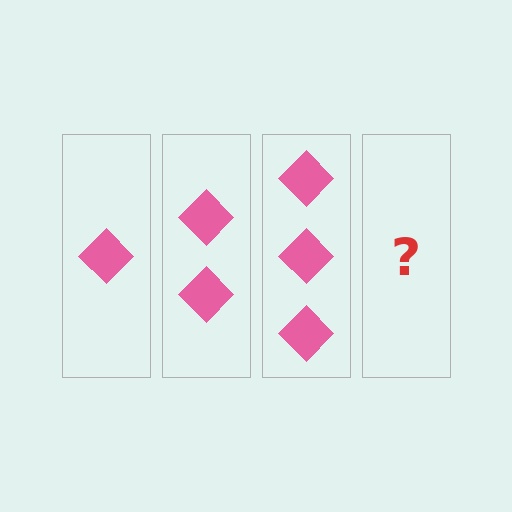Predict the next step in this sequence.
The next step is 4 diamonds.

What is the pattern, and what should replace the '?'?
The pattern is that each step adds one more diamond. The '?' should be 4 diamonds.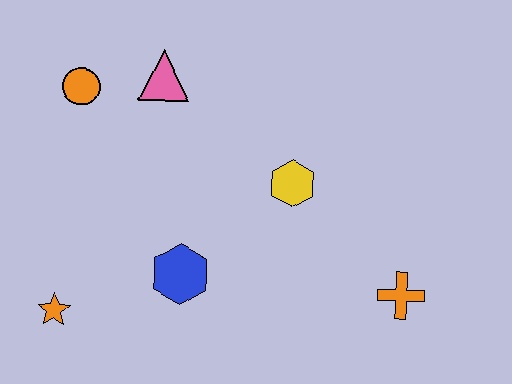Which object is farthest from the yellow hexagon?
The orange star is farthest from the yellow hexagon.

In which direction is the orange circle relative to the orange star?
The orange circle is above the orange star.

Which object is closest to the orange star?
The blue hexagon is closest to the orange star.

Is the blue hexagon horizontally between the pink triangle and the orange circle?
No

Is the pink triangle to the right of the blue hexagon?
No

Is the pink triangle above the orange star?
Yes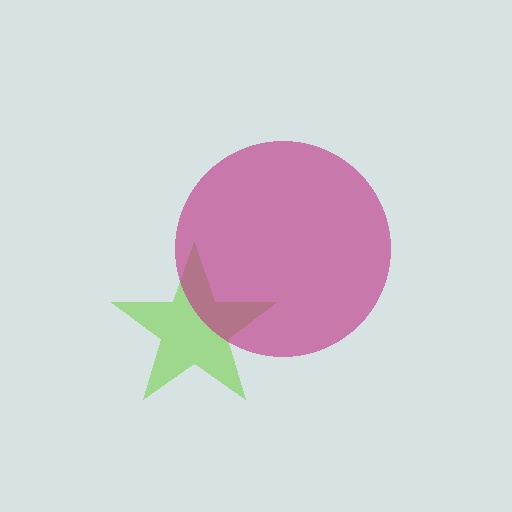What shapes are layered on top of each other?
The layered shapes are: a lime star, a magenta circle.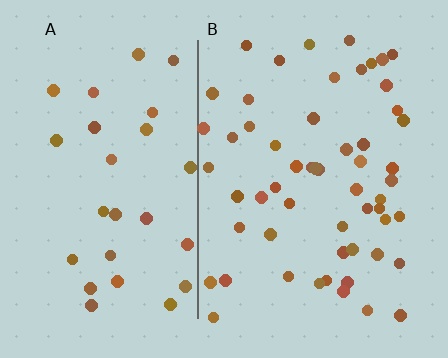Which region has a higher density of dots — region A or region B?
B (the right).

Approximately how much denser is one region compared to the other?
Approximately 2.0× — region B over region A.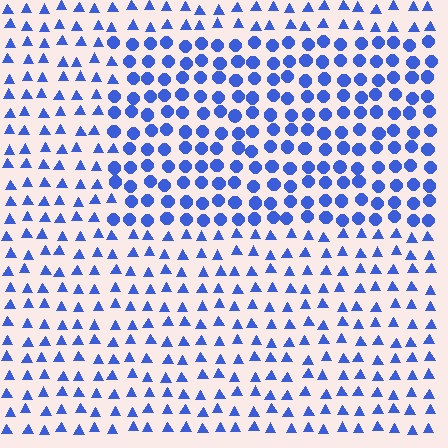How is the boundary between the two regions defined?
The boundary is defined by a change in element shape: circles inside vs. triangles outside. All elements share the same color and spacing.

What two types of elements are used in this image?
The image uses circles inside the rectangle region and triangles outside it.